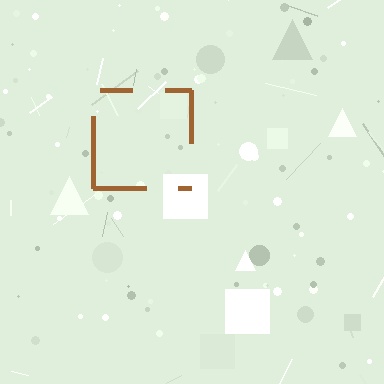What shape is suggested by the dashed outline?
The dashed outline suggests a square.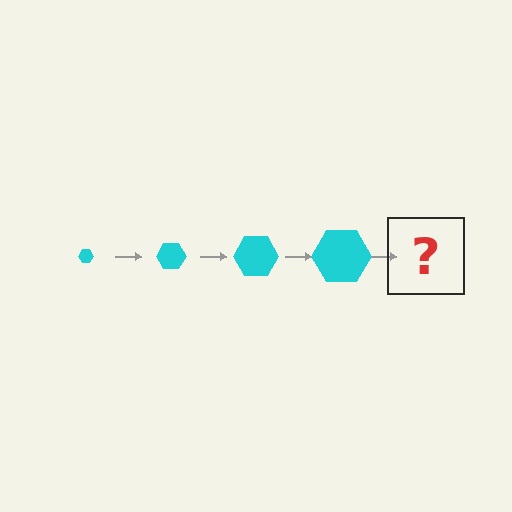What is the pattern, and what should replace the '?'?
The pattern is that the hexagon gets progressively larger each step. The '?' should be a cyan hexagon, larger than the previous one.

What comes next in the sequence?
The next element should be a cyan hexagon, larger than the previous one.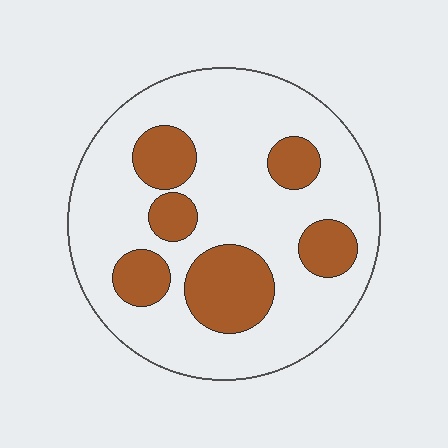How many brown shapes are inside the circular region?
6.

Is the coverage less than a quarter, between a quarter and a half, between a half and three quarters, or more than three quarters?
Between a quarter and a half.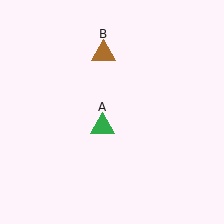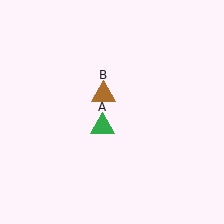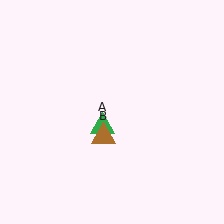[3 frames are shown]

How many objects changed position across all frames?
1 object changed position: brown triangle (object B).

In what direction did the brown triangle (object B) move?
The brown triangle (object B) moved down.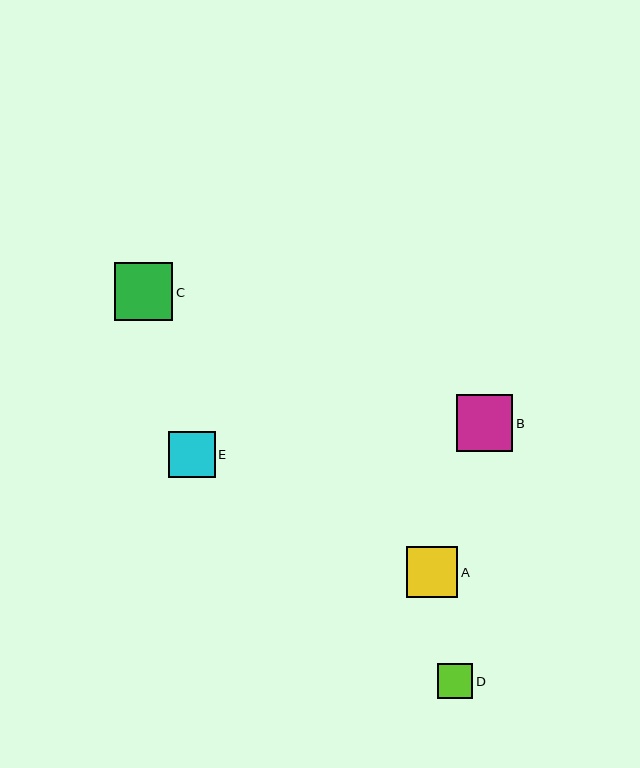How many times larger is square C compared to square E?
Square C is approximately 1.3 times the size of square E.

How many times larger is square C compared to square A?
Square C is approximately 1.1 times the size of square A.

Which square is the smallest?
Square D is the smallest with a size of approximately 35 pixels.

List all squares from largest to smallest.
From largest to smallest: C, B, A, E, D.